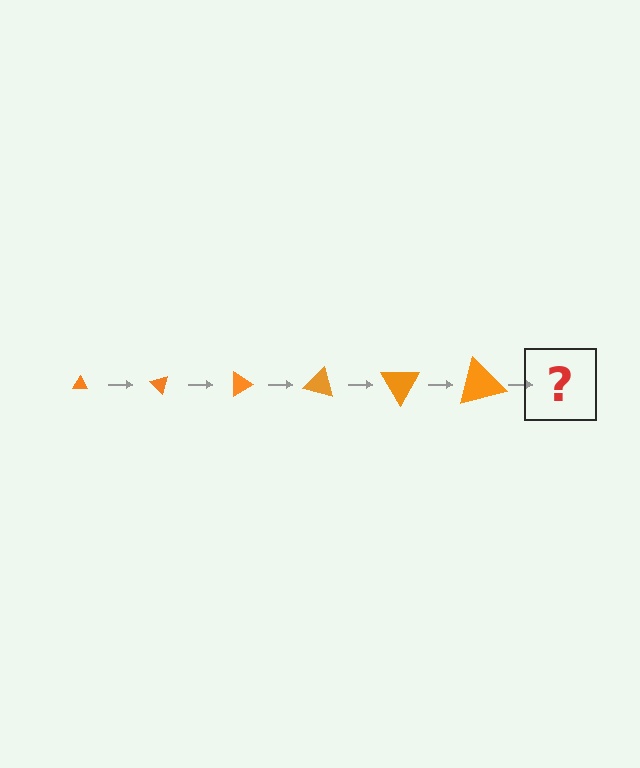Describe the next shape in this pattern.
It should be a triangle, larger than the previous one and rotated 270 degrees from the start.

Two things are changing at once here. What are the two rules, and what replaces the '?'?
The two rules are that the triangle grows larger each step and it rotates 45 degrees each step. The '?' should be a triangle, larger than the previous one and rotated 270 degrees from the start.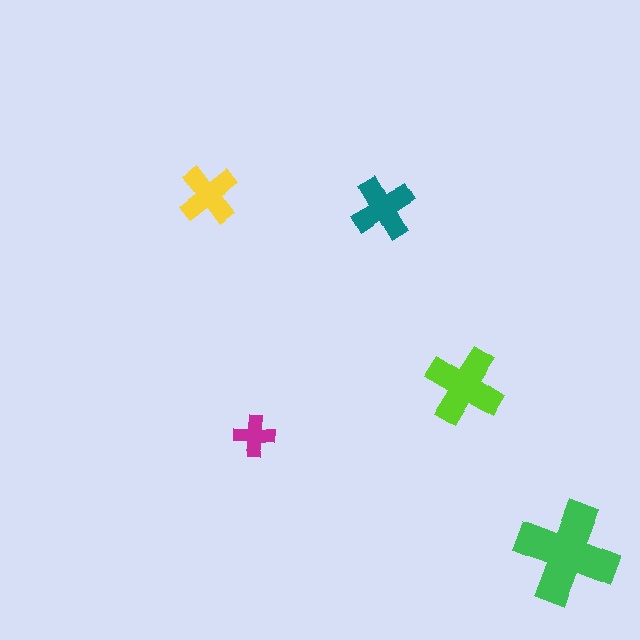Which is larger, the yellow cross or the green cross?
The green one.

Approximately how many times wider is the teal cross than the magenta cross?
About 1.5 times wider.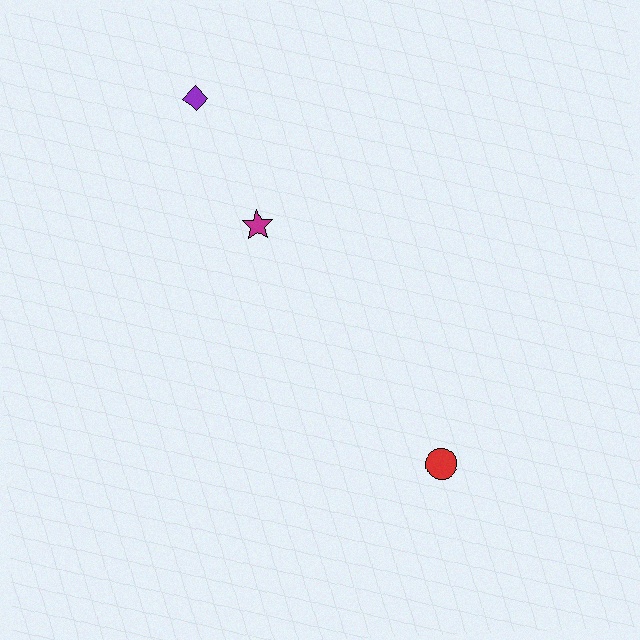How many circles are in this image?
There is 1 circle.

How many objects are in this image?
There are 3 objects.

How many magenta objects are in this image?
There is 1 magenta object.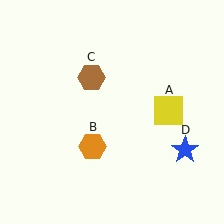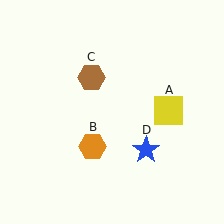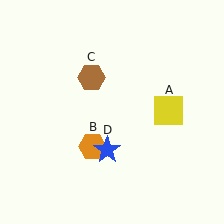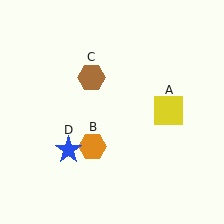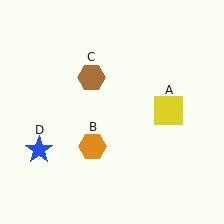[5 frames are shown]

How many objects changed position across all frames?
1 object changed position: blue star (object D).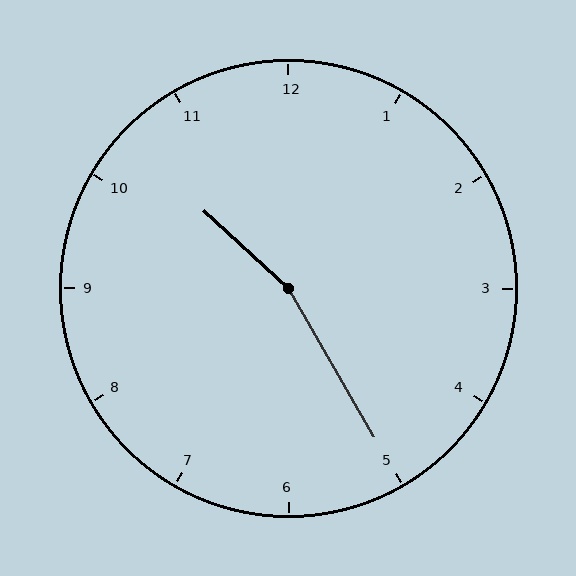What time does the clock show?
10:25.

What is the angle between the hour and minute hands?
Approximately 162 degrees.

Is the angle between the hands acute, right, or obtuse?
It is obtuse.